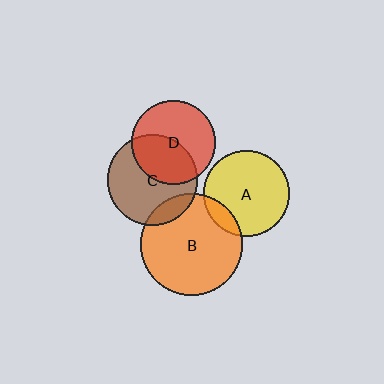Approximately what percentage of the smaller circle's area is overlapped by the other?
Approximately 15%.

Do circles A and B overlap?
Yes.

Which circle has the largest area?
Circle B (orange).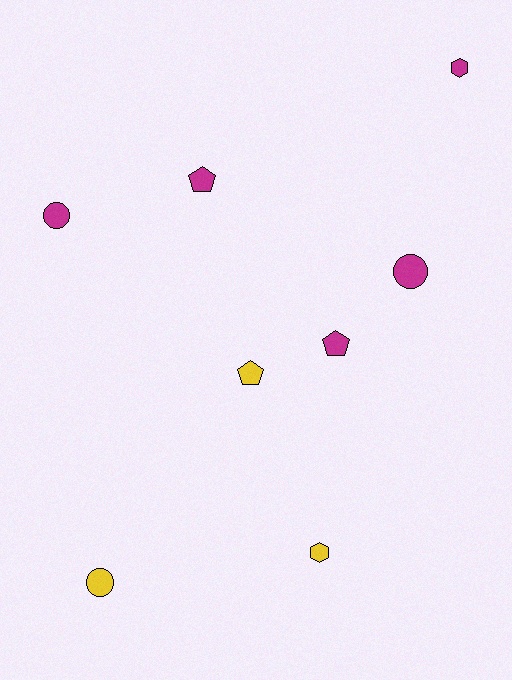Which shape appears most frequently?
Pentagon, with 3 objects.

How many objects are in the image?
There are 8 objects.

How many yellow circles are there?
There is 1 yellow circle.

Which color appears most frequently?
Magenta, with 5 objects.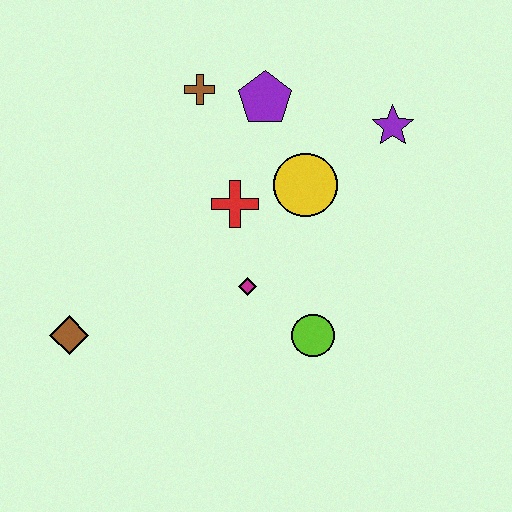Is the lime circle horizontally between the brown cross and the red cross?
No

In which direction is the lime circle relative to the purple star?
The lime circle is below the purple star.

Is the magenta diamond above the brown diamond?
Yes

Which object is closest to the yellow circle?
The red cross is closest to the yellow circle.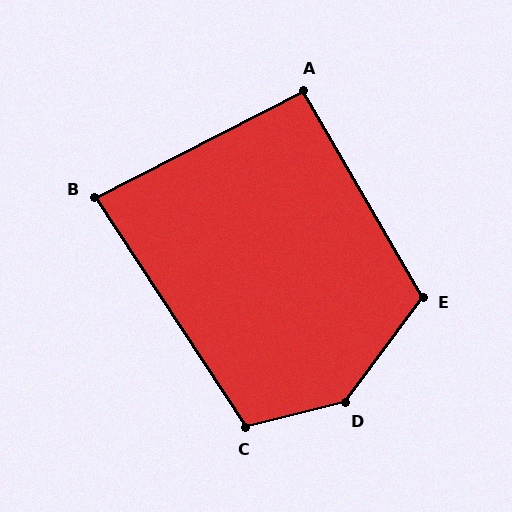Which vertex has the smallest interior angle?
B, at approximately 84 degrees.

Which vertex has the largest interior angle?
D, at approximately 140 degrees.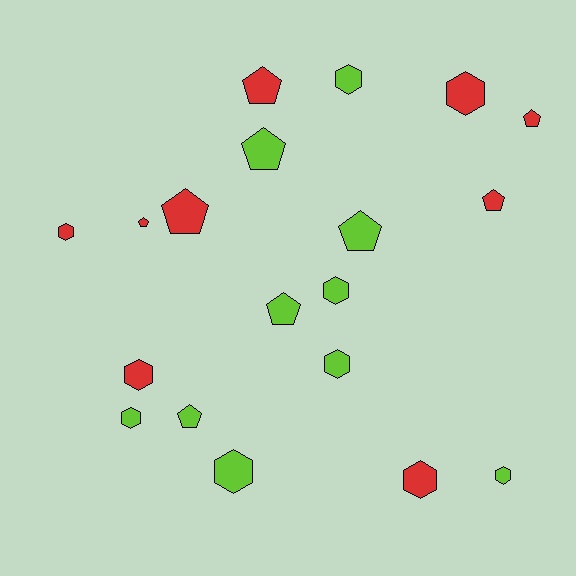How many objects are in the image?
There are 19 objects.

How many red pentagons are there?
There are 5 red pentagons.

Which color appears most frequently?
Lime, with 10 objects.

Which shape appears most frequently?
Hexagon, with 10 objects.